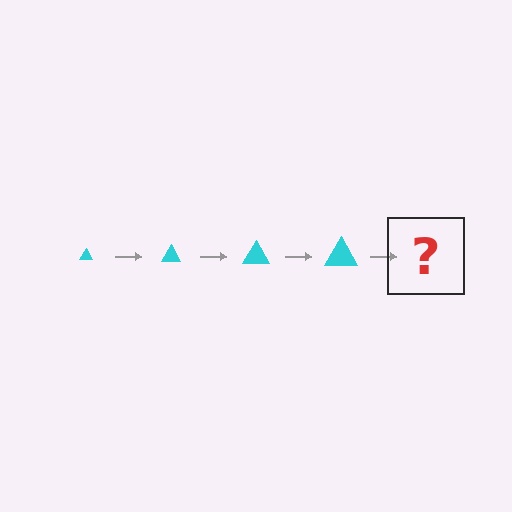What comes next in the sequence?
The next element should be a cyan triangle, larger than the previous one.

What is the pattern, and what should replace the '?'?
The pattern is that the triangle gets progressively larger each step. The '?' should be a cyan triangle, larger than the previous one.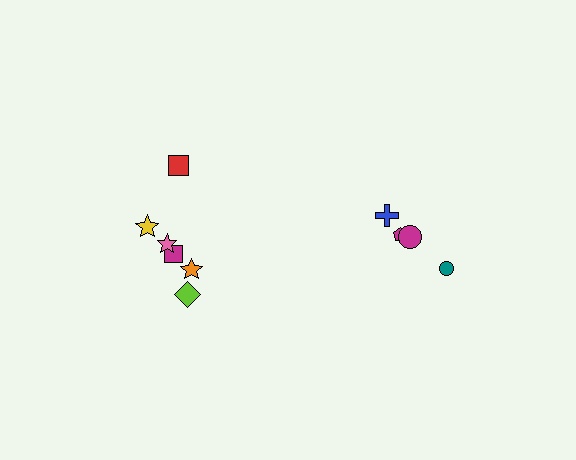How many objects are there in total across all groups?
There are 10 objects.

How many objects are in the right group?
There are 4 objects.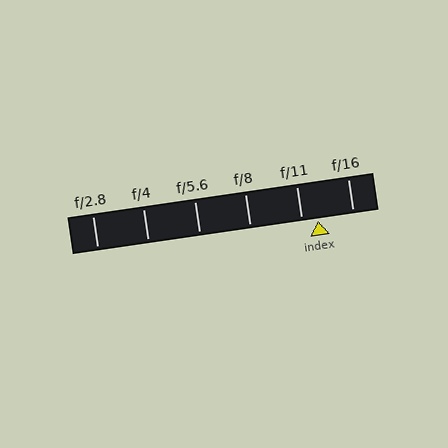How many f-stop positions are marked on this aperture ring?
There are 6 f-stop positions marked.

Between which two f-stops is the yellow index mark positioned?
The index mark is between f/11 and f/16.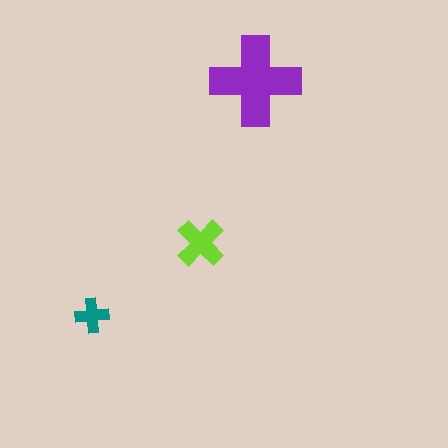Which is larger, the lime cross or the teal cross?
The lime one.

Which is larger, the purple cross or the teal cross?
The purple one.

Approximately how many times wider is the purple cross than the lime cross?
About 2 times wider.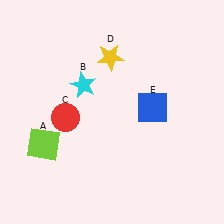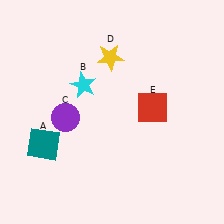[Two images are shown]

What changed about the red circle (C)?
In Image 1, C is red. In Image 2, it changed to purple.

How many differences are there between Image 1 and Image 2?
There are 3 differences between the two images.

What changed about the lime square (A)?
In Image 1, A is lime. In Image 2, it changed to teal.